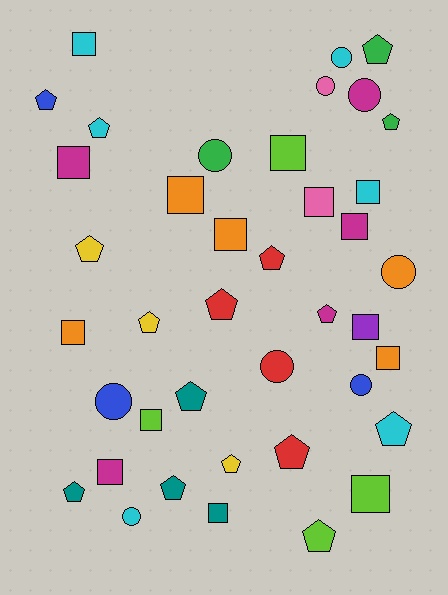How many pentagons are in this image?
There are 16 pentagons.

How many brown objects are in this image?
There are no brown objects.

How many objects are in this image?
There are 40 objects.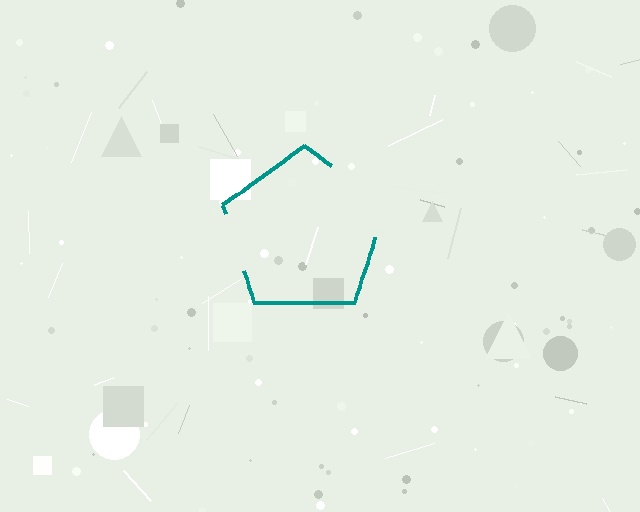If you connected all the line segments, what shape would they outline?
They would outline a pentagon.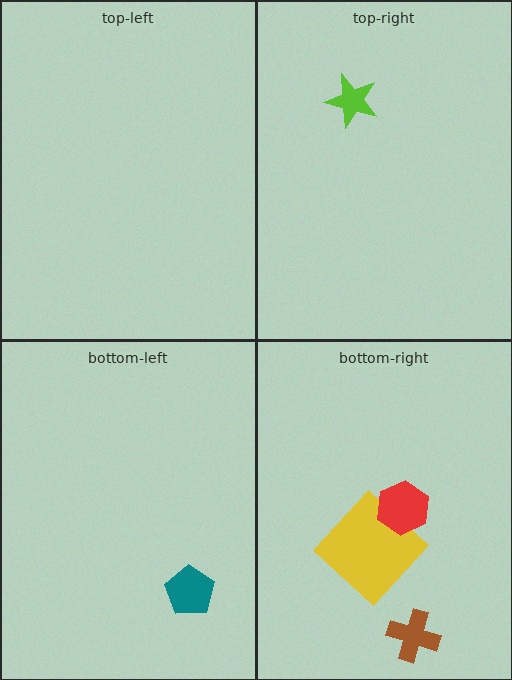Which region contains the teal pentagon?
The bottom-left region.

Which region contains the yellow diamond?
The bottom-right region.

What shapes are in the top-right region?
The lime star.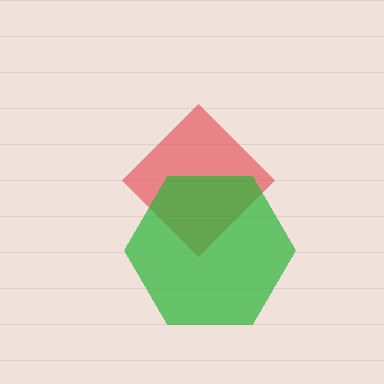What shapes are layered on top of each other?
The layered shapes are: a red diamond, a green hexagon.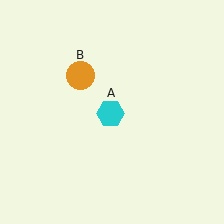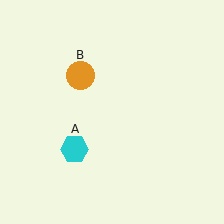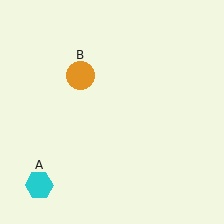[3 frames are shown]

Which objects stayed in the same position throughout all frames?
Orange circle (object B) remained stationary.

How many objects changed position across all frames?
1 object changed position: cyan hexagon (object A).